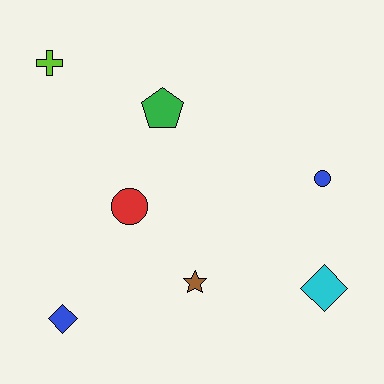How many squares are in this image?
There are no squares.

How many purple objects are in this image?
There are no purple objects.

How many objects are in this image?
There are 7 objects.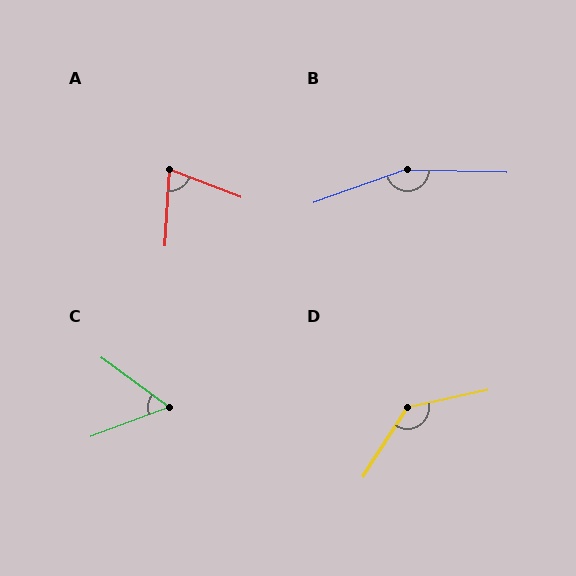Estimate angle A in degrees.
Approximately 72 degrees.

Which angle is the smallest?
C, at approximately 57 degrees.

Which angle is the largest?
B, at approximately 159 degrees.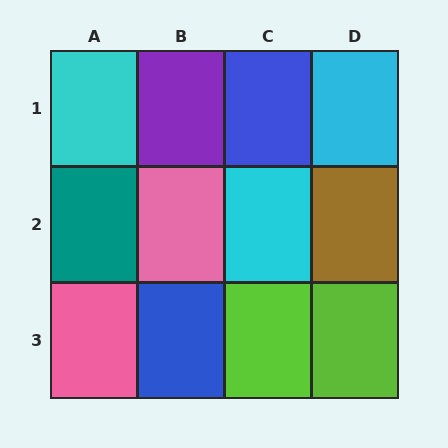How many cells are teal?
1 cell is teal.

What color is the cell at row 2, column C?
Cyan.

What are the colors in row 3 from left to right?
Pink, blue, lime, lime.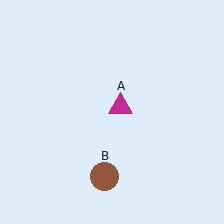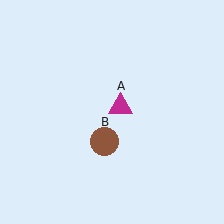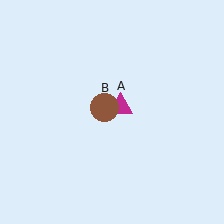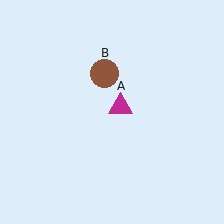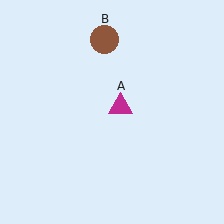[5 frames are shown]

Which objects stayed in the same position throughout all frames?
Magenta triangle (object A) remained stationary.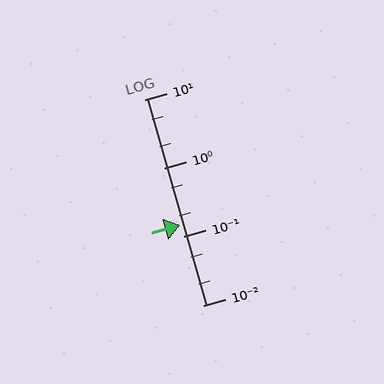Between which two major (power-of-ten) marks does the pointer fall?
The pointer is between 0.1 and 1.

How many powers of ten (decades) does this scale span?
The scale spans 3 decades, from 0.01 to 10.